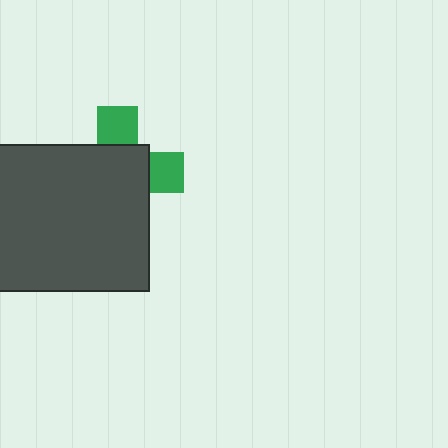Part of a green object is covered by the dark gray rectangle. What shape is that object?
It is a cross.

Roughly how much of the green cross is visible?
A small part of it is visible (roughly 32%).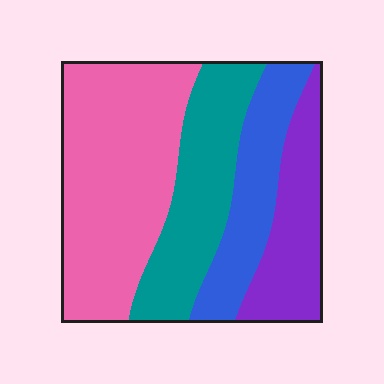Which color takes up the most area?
Pink, at roughly 40%.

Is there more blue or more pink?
Pink.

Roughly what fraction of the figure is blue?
Blue covers roughly 20% of the figure.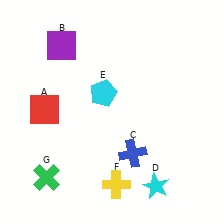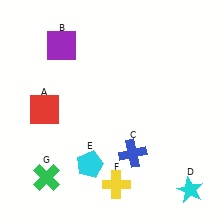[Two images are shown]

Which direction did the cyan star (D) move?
The cyan star (D) moved right.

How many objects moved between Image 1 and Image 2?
2 objects moved between the two images.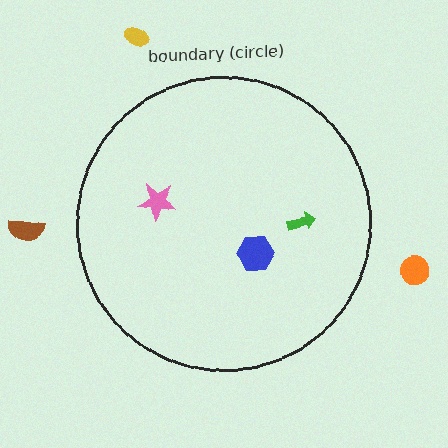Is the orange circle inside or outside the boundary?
Outside.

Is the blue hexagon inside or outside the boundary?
Inside.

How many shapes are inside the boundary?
3 inside, 3 outside.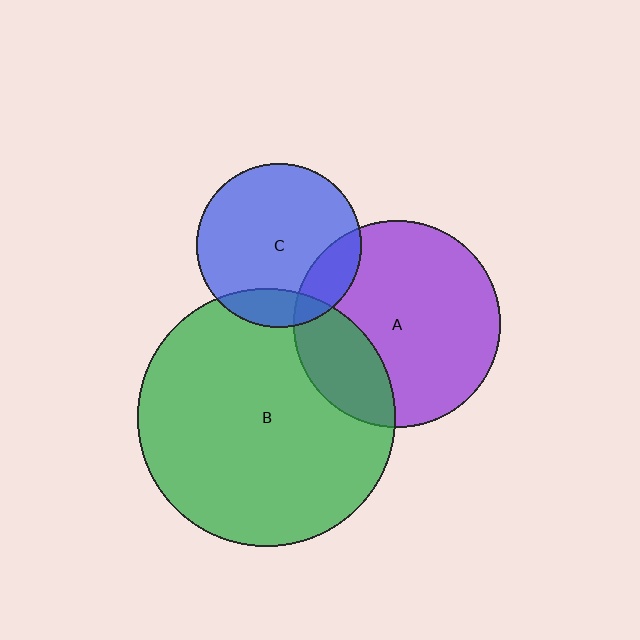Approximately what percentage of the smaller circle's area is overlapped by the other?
Approximately 25%.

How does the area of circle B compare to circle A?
Approximately 1.6 times.